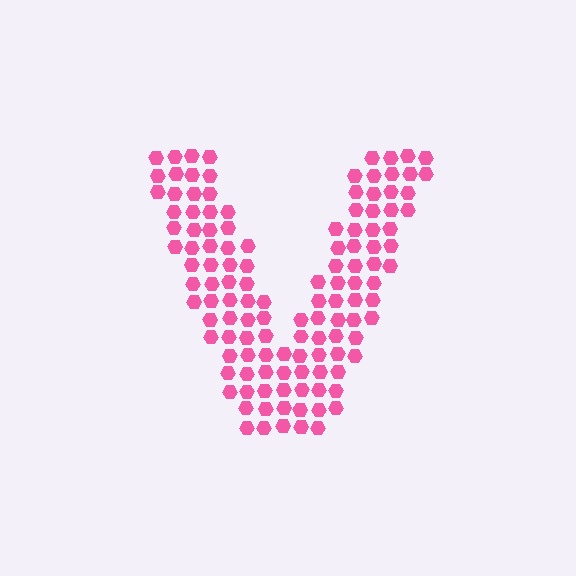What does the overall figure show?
The overall figure shows the letter V.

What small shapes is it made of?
It is made of small hexagons.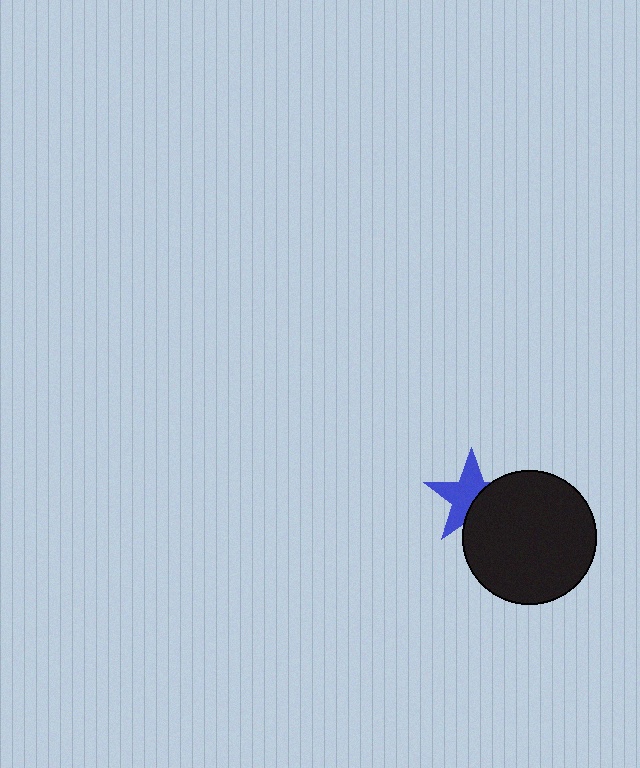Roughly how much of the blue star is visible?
About half of it is visible (roughly 61%).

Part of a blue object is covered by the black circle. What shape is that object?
It is a star.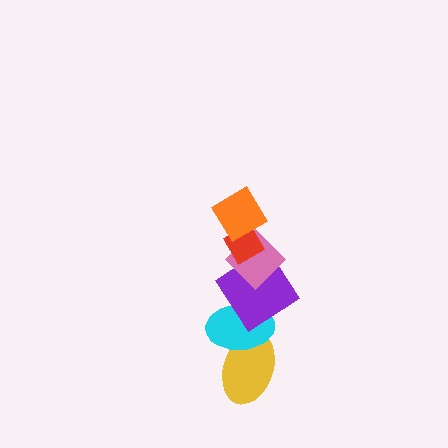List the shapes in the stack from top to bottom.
From top to bottom: the orange diamond, the red diamond, the pink diamond, the purple diamond, the cyan ellipse, the yellow ellipse.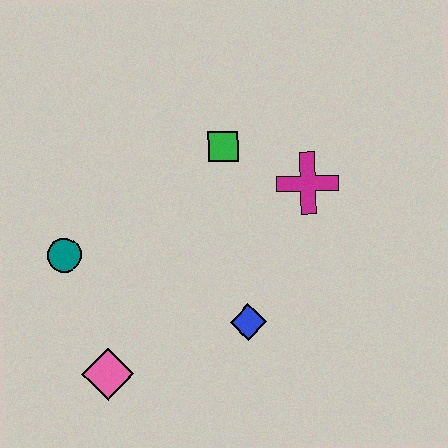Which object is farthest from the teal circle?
The magenta cross is farthest from the teal circle.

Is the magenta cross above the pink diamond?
Yes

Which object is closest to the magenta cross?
The green square is closest to the magenta cross.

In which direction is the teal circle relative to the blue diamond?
The teal circle is to the left of the blue diamond.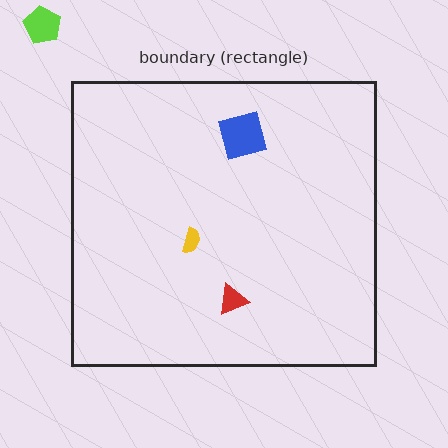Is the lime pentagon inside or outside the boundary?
Outside.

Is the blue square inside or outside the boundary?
Inside.